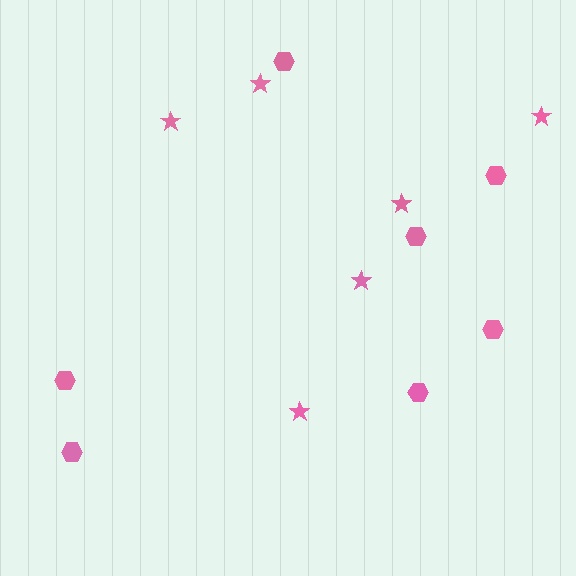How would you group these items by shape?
There are 2 groups: one group of stars (6) and one group of hexagons (7).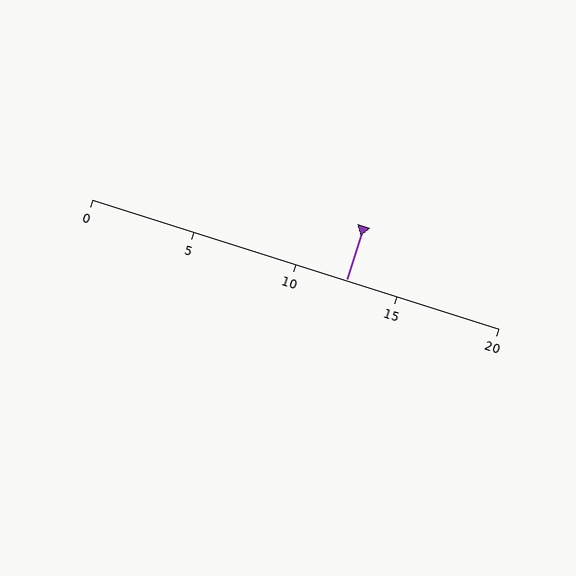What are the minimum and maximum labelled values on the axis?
The axis runs from 0 to 20.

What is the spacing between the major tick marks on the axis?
The major ticks are spaced 5 apart.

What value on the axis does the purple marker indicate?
The marker indicates approximately 12.5.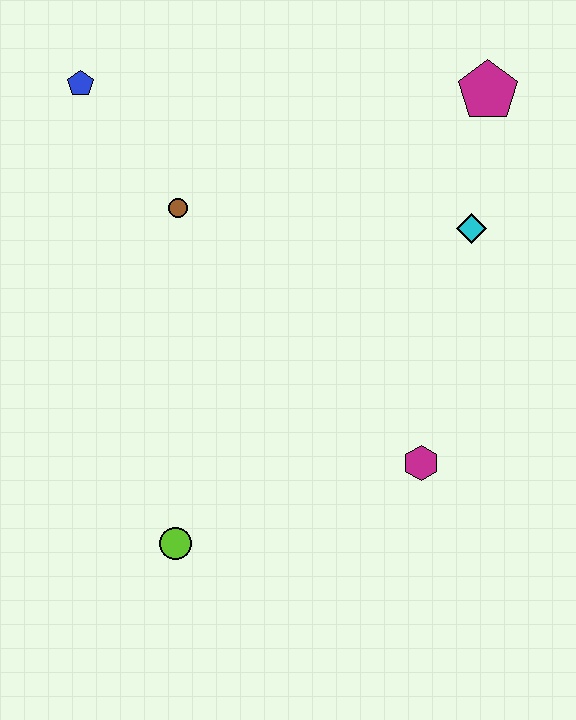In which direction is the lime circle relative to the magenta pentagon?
The lime circle is below the magenta pentagon.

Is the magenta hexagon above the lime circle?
Yes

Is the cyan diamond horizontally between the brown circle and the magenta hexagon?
No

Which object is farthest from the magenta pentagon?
The lime circle is farthest from the magenta pentagon.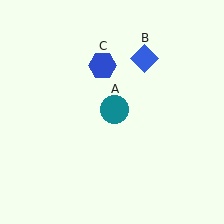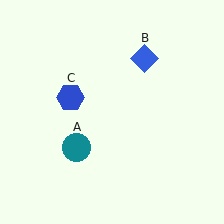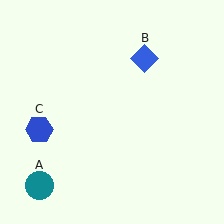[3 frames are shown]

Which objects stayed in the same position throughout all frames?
Blue diamond (object B) remained stationary.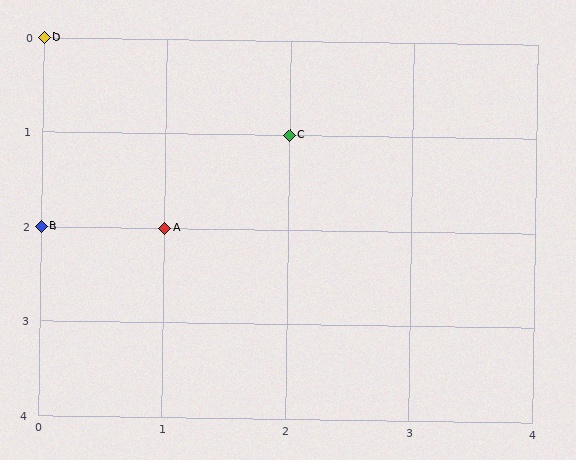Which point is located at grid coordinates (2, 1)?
Point C is at (2, 1).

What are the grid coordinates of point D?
Point D is at grid coordinates (0, 0).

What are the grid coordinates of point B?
Point B is at grid coordinates (0, 2).